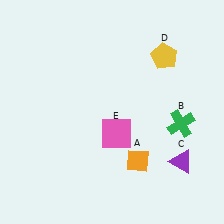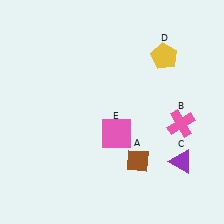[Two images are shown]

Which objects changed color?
A changed from orange to brown. B changed from green to pink.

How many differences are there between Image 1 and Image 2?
There are 2 differences between the two images.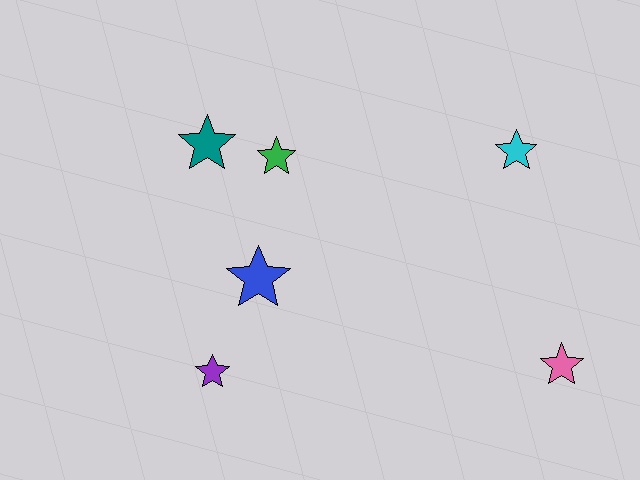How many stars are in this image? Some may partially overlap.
There are 6 stars.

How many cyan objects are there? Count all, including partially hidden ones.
There is 1 cyan object.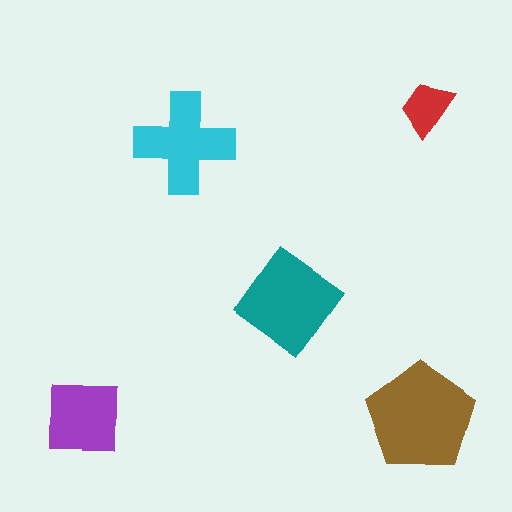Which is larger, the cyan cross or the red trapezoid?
The cyan cross.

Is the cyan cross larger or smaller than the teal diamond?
Smaller.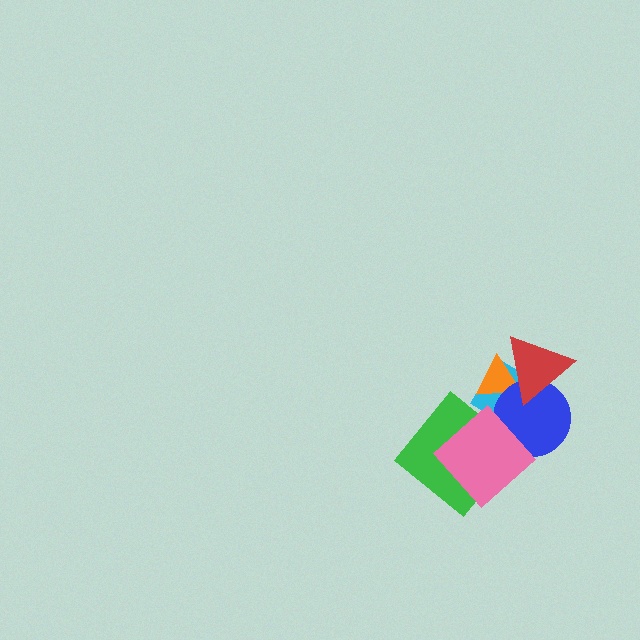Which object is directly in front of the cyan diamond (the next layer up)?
The orange triangle is directly in front of the cyan diamond.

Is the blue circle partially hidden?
Yes, it is partially covered by another shape.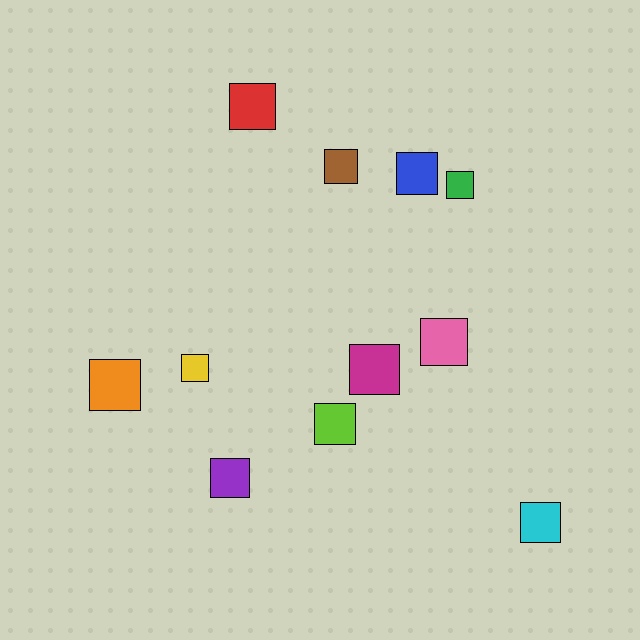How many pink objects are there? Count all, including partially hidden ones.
There is 1 pink object.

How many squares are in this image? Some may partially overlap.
There are 11 squares.